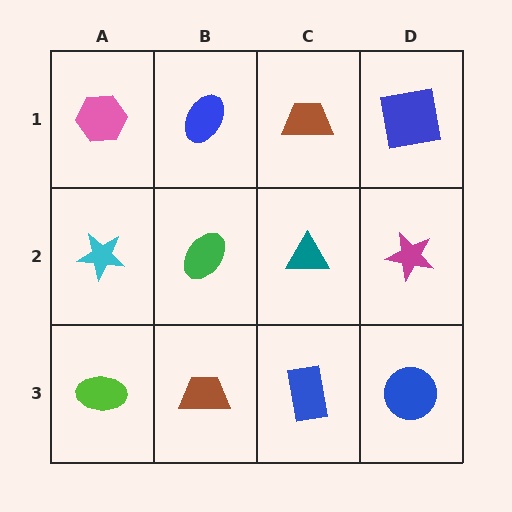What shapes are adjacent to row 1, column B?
A green ellipse (row 2, column B), a pink hexagon (row 1, column A), a brown trapezoid (row 1, column C).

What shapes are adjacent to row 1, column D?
A magenta star (row 2, column D), a brown trapezoid (row 1, column C).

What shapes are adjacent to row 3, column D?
A magenta star (row 2, column D), a blue rectangle (row 3, column C).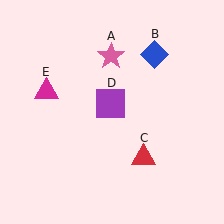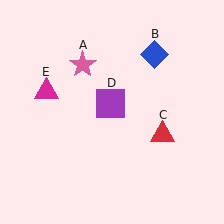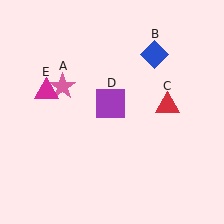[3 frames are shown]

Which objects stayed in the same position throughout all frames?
Blue diamond (object B) and purple square (object D) and magenta triangle (object E) remained stationary.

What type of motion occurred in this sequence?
The pink star (object A), red triangle (object C) rotated counterclockwise around the center of the scene.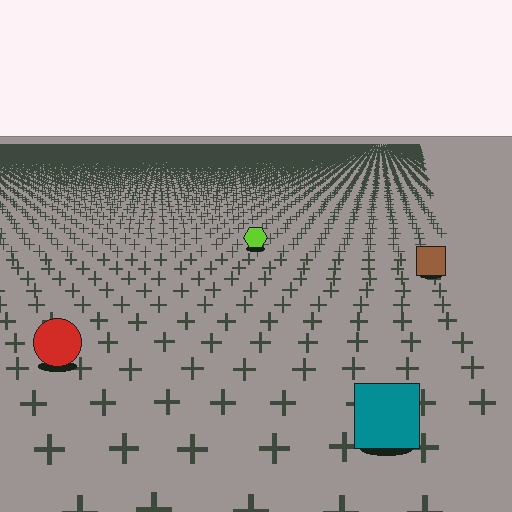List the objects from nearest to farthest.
From nearest to farthest: the teal square, the red circle, the brown square, the lime hexagon.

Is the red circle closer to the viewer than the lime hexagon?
Yes. The red circle is closer — you can tell from the texture gradient: the ground texture is coarser near it.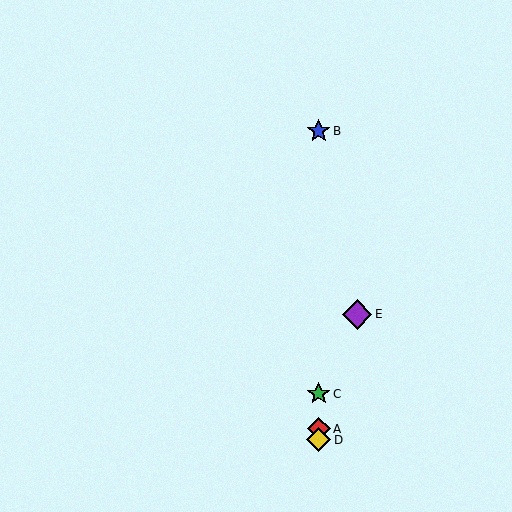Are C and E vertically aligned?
No, C is at x≈319 and E is at x≈357.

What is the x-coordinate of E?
Object E is at x≈357.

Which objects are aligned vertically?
Objects A, B, C, D are aligned vertically.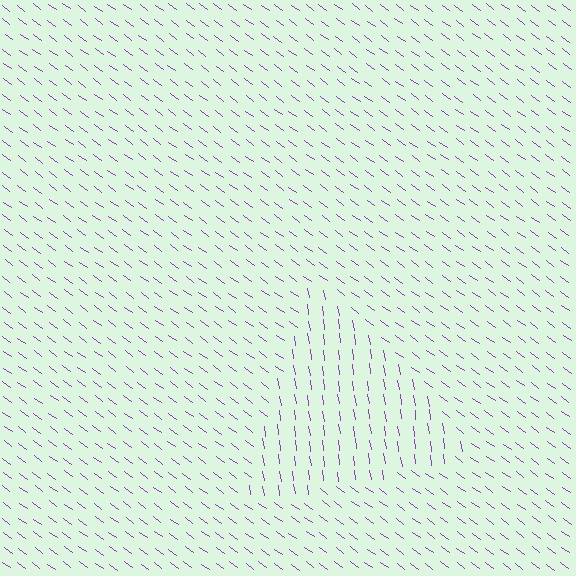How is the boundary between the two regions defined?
The boundary is defined purely by a change in line orientation (approximately 45 degrees difference). All lines are the same color and thickness.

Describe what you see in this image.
The image is filled with small purple line segments. A triangle region in the image has lines oriented differently from the surrounding lines, creating a visible texture boundary.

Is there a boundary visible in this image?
Yes, there is a texture boundary formed by a change in line orientation.